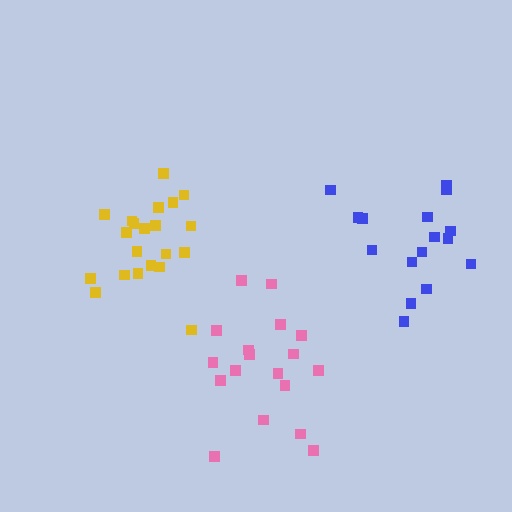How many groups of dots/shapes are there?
There are 3 groups.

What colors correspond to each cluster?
The clusters are colored: pink, yellow, blue.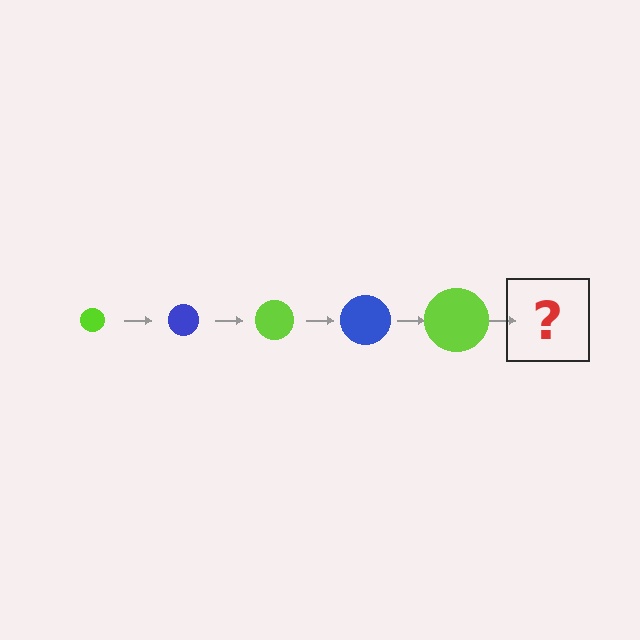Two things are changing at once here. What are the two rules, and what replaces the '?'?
The two rules are that the circle grows larger each step and the color cycles through lime and blue. The '?' should be a blue circle, larger than the previous one.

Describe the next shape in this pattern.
It should be a blue circle, larger than the previous one.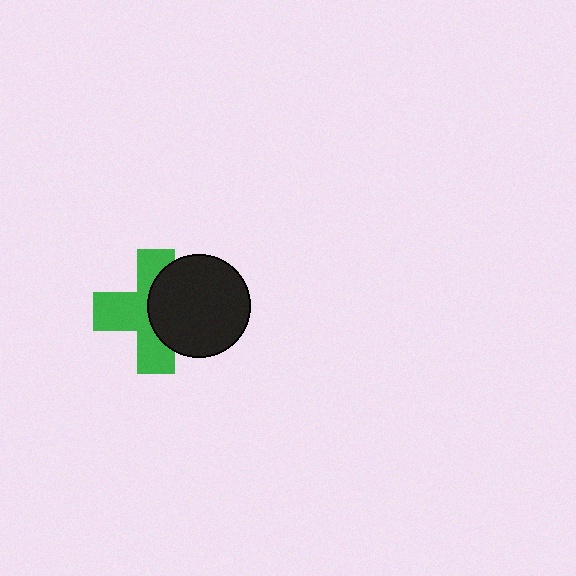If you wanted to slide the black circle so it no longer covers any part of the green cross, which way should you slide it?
Slide it right — that is the most direct way to separate the two shapes.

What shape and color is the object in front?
The object in front is a black circle.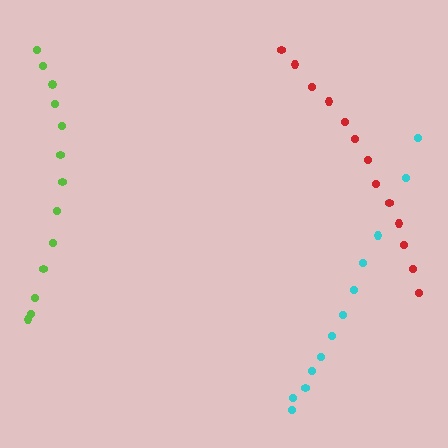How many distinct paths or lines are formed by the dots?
There are 3 distinct paths.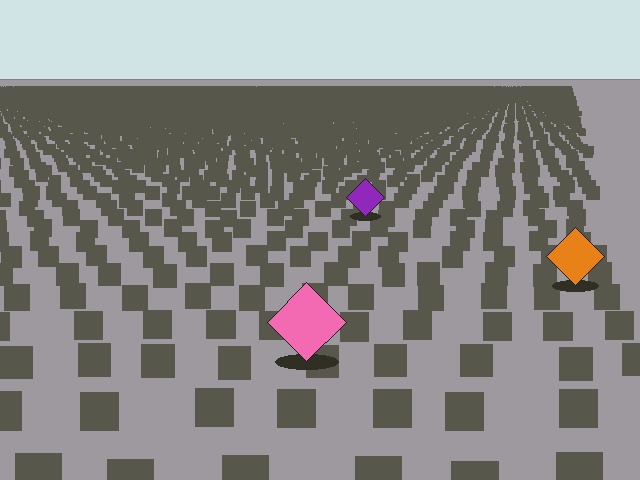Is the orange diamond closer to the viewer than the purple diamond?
Yes. The orange diamond is closer — you can tell from the texture gradient: the ground texture is coarser near it.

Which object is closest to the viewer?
The pink diamond is closest. The texture marks near it are larger and more spread out.